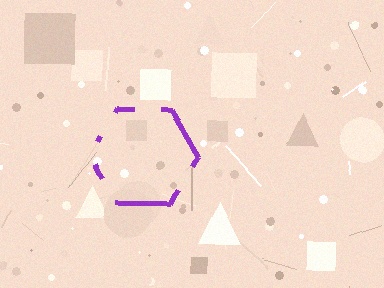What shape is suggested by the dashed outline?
The dashed outline suggests a hexagon.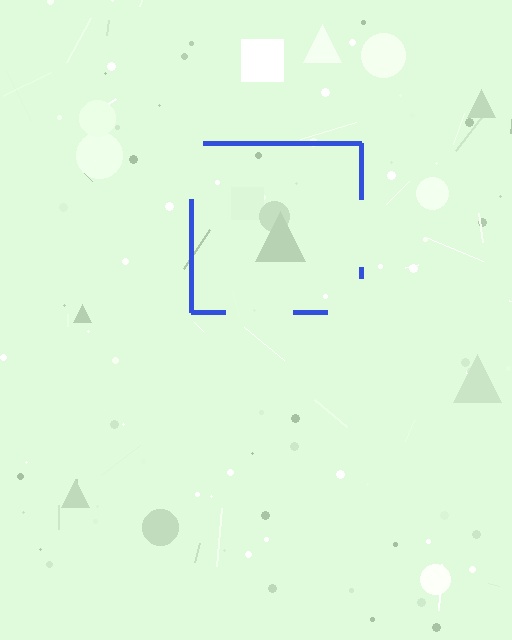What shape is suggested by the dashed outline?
The dashed outline suggests a square.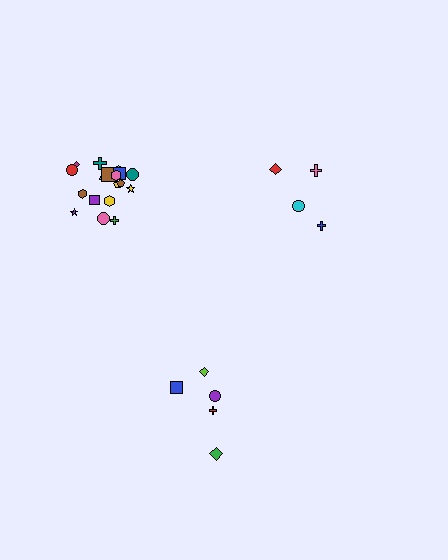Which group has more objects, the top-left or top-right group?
The top-left group.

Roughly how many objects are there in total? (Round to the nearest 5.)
Roughly 25 objects in total.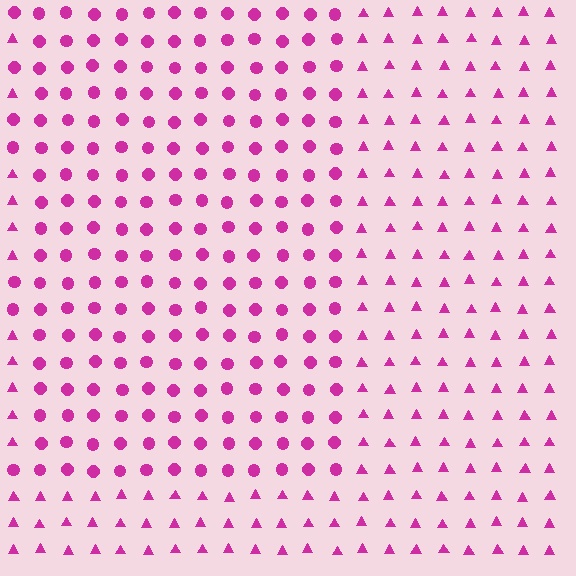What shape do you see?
I see a rectangle.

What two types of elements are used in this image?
The image uses circles inside the rectangle region and triangles outside it.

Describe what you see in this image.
The image is filled with small magenta elements arranged in a uniform grid. A rectangle-shaped region contains circles, while the surrounding area contains triangles. The boundary is defined purely by the change in element shape.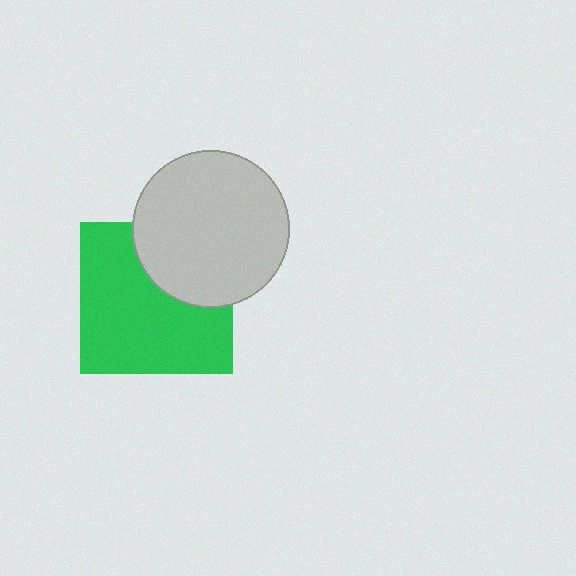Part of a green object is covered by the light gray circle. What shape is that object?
It is a square.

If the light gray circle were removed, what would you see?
You would see the complete green square.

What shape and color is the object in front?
The object in front is a light gray circle.